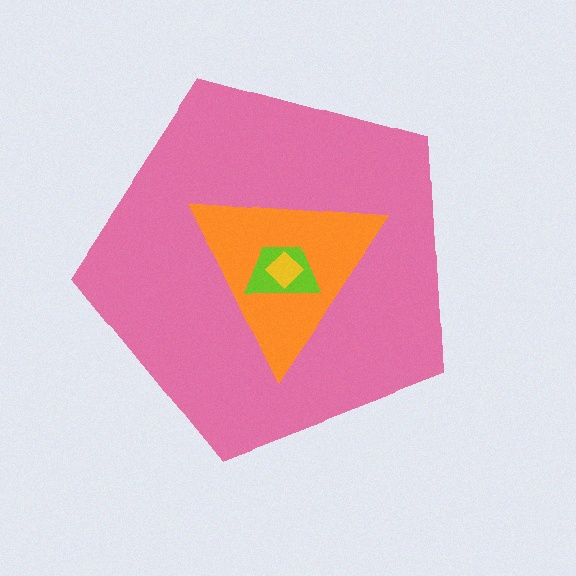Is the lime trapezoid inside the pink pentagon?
Yes.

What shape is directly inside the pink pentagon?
The orange triangle.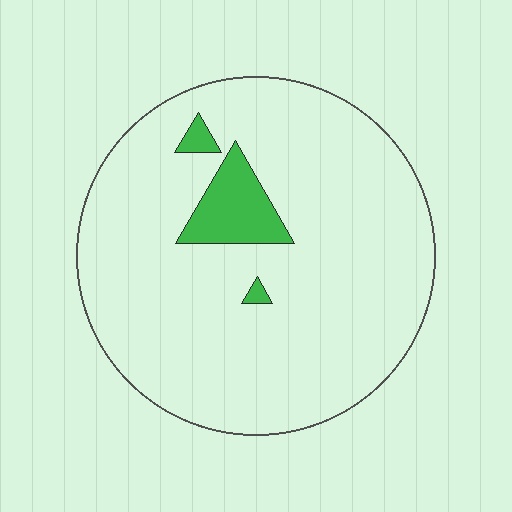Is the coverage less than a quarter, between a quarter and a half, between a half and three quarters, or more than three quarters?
Less than a quarter.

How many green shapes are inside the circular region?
3.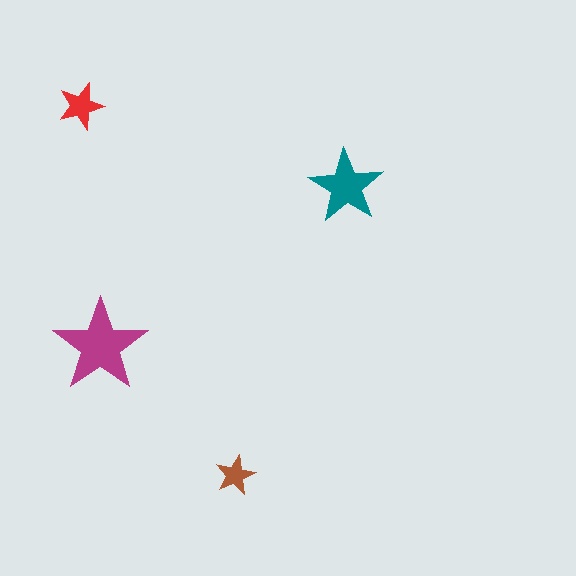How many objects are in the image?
There are 4 objects in the image.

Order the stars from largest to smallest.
the magenta one, the teal one, the red one, the brown one.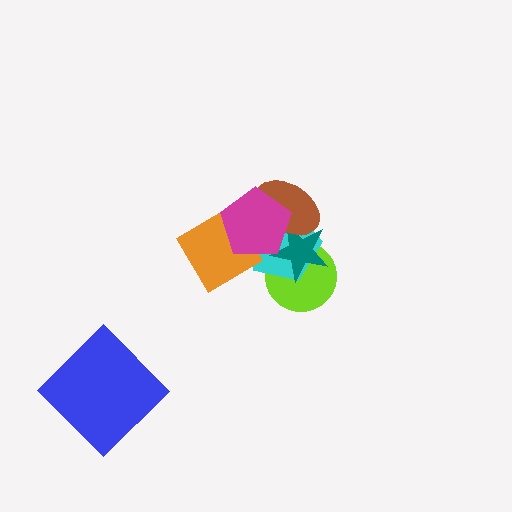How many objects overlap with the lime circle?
2 objects overlap with the lime circle.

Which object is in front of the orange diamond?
The magenta pentagon is in front of the orange diamond.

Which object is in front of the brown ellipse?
The magenta pentagon is in front of the brown ellipse.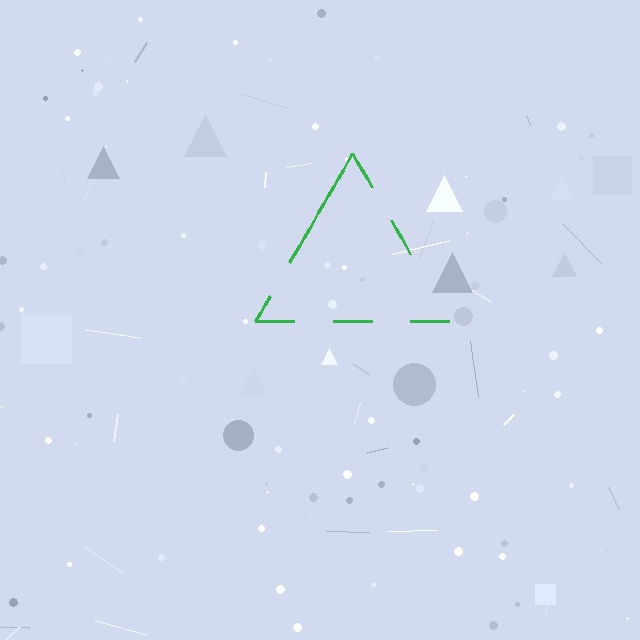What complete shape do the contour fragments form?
The contour fragments form a triangle.